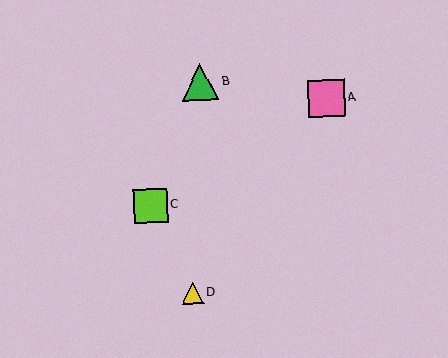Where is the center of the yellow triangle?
The center of the yellow triangle is at (193, 293).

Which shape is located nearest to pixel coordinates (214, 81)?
The green triangle (labeled B) at (200, 82) is nearest to that location.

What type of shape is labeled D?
Shape D is a yellow triangle.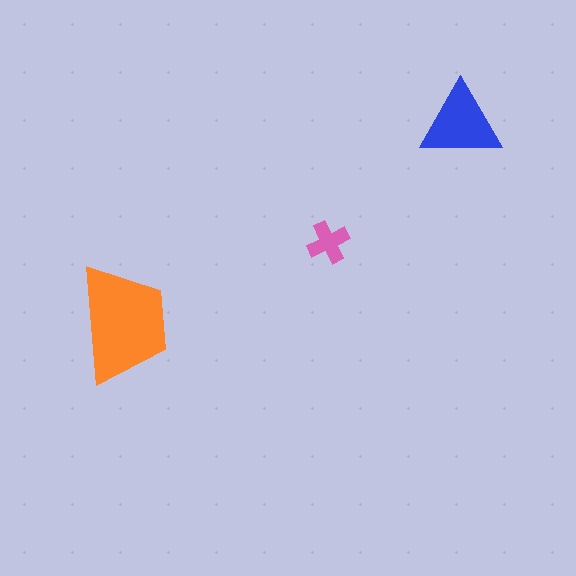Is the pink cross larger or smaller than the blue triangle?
Smaller.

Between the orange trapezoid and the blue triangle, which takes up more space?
The orange trapezoid.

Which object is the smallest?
The pink cross.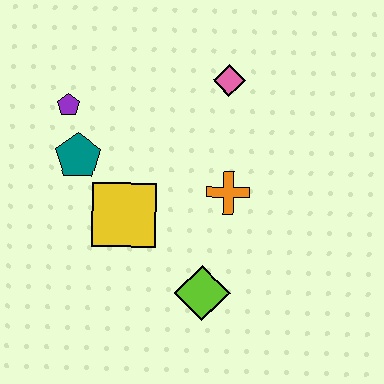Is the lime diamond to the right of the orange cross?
No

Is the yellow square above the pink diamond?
No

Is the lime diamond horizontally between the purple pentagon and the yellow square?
No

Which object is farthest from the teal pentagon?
The lime diamond is farthest from the teal pentagon.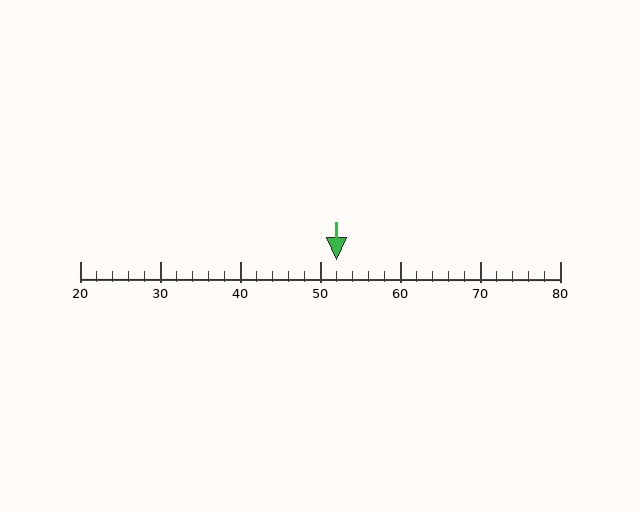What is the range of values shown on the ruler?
The ruler shows values from 20 to 80.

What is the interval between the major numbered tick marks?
The major tick marks are spaced 10 units apart.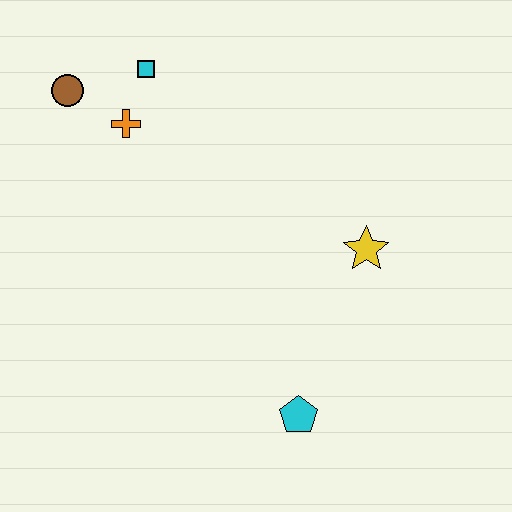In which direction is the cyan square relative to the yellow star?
The cyan square is to the left of the yellow star.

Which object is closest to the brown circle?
The orange cross is closest to the brown circle.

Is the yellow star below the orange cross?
Yes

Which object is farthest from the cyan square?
The cyan pentagon is farthest from the cyan square.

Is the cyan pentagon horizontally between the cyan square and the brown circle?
No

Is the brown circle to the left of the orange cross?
Yes